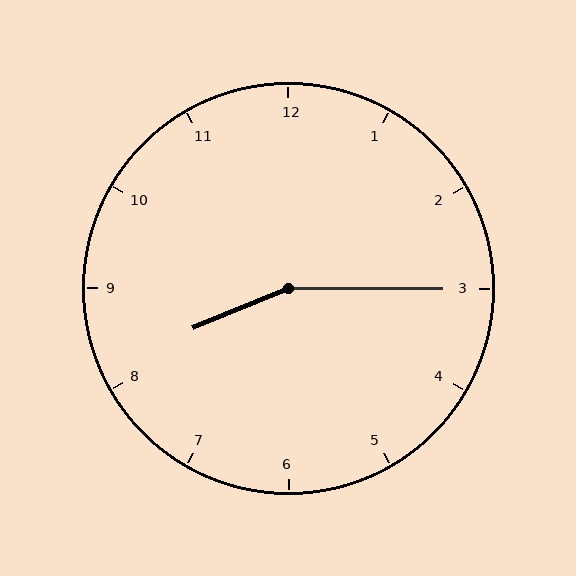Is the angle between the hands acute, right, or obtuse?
It is obtuse.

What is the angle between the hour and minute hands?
Approximately 158 degrees.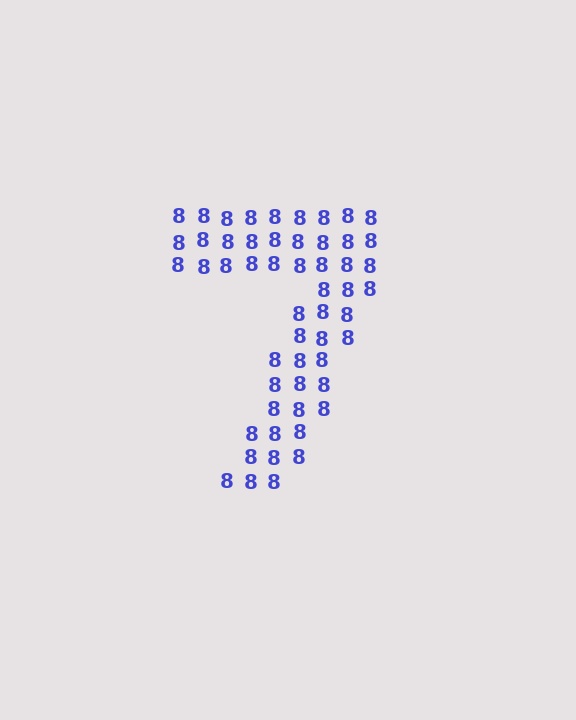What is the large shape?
The large shape is the digit 7.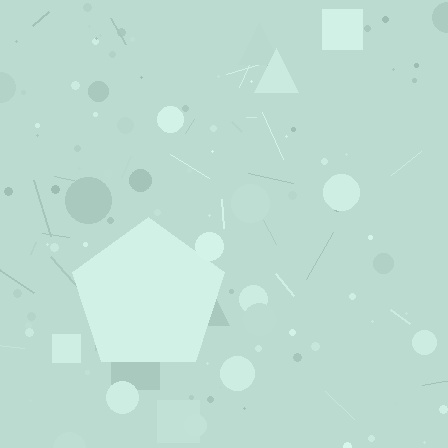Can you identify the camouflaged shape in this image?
The camouflaged shape is a pentagon.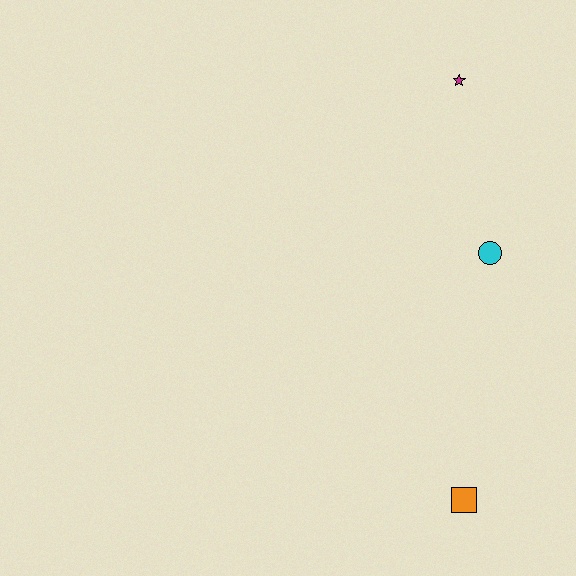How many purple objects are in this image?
There are no purple objects.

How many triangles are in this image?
There are no triangles.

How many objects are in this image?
There are 3 objects.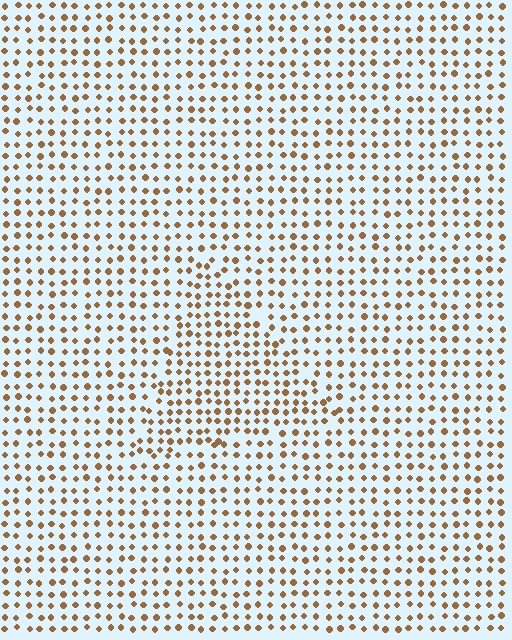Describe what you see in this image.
The image contains small brown elements arranged at two different densities. A triangle-shaped region is visible where the elements are more densely packed than the surrounding area.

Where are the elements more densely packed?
The elements are more densely packed inside the triangle boundary.